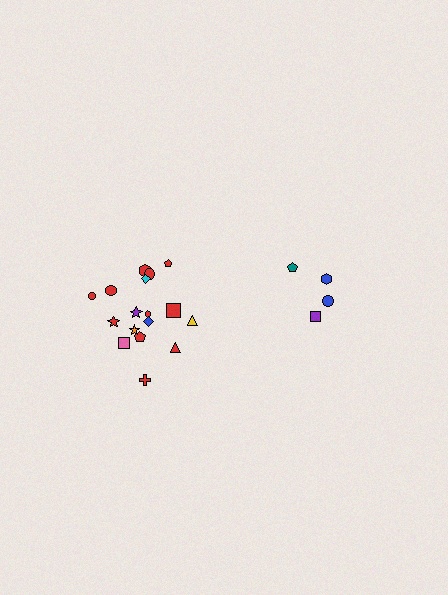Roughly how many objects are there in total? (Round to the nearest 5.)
Roughly 20 objects in total.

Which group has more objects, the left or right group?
The left group.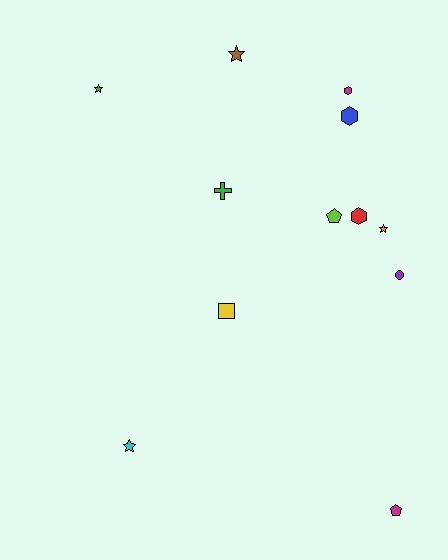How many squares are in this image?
There is 1 square.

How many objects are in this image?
There are 12 objects.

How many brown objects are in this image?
There is 1 brown object.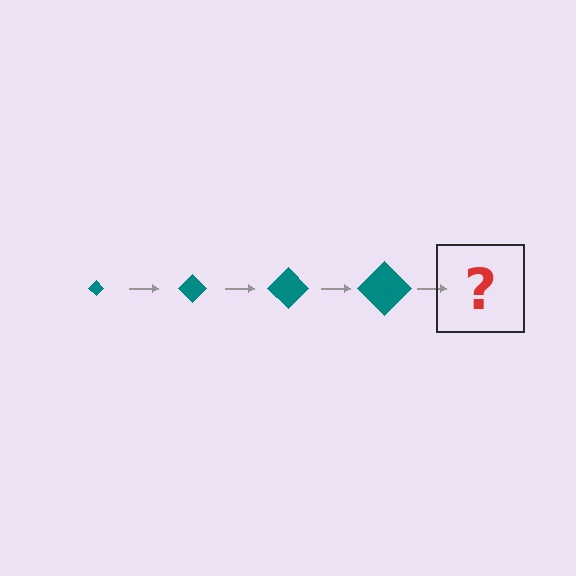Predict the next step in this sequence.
The next step is a teal diamond, larger than the previous one.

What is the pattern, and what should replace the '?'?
The pattern is that the diamond gets progressively larger each step. The '?' should be a teal diamond, larger than the previous one.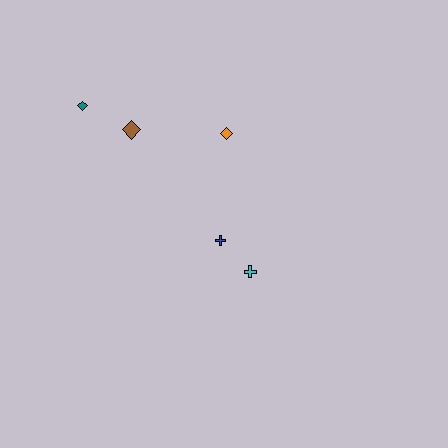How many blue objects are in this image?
There is 1 blue object.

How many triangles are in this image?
There are no triangles.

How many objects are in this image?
There are 5 objects.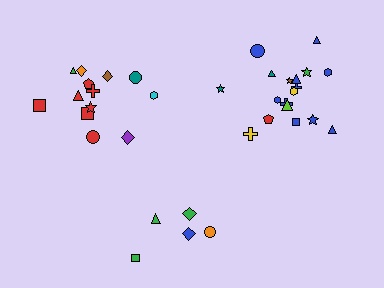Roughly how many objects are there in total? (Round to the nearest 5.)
Roughly 35 objects in total.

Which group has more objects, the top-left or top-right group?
The top-right group.